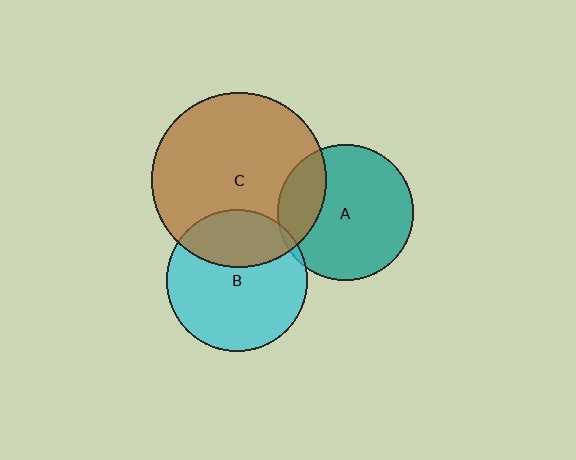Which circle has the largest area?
Circle C (brown).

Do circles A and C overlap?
Yes.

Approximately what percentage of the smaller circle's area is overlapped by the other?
Approximately 25%.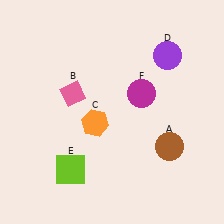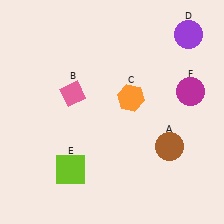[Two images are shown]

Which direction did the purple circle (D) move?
The purple circle (D) moved up.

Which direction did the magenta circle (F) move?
The magenta circle (F) moved right.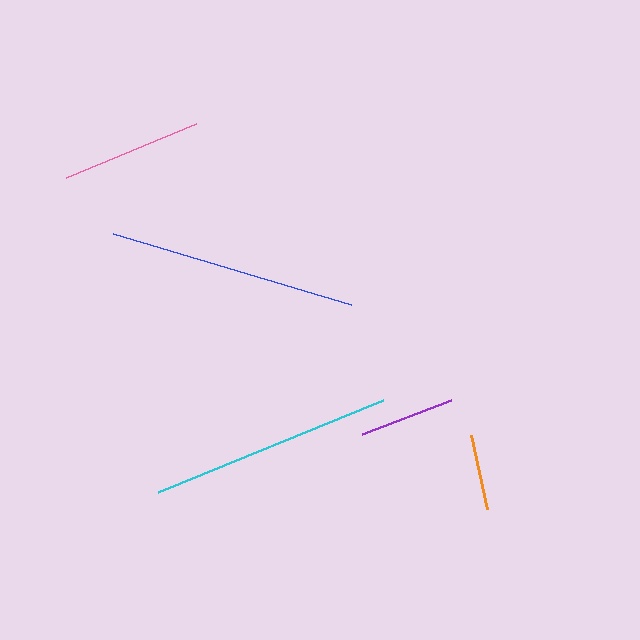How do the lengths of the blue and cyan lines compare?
The blue and cyan lines are approximately the same length.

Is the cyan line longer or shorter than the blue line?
The blue line is longer than the cyan line.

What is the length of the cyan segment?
The cyan segment is approximately 243 pixels long.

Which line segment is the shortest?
The orange line is the shortest at approximately 76 pixels.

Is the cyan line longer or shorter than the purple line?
The cyan line is longer than the purple line.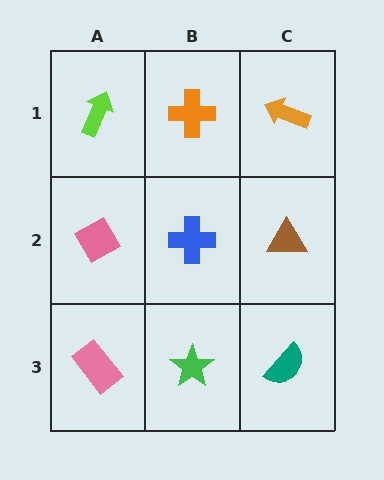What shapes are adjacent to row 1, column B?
A blue cross (row 2, column B), a lime arrow (row 1, column A), an orange arrow (row 1, column C).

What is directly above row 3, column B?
A blue cross.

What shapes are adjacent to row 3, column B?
A blue cross (row 2, column B), a pink rectangle (row 3, column A), a teal semicircle (row 3, column C).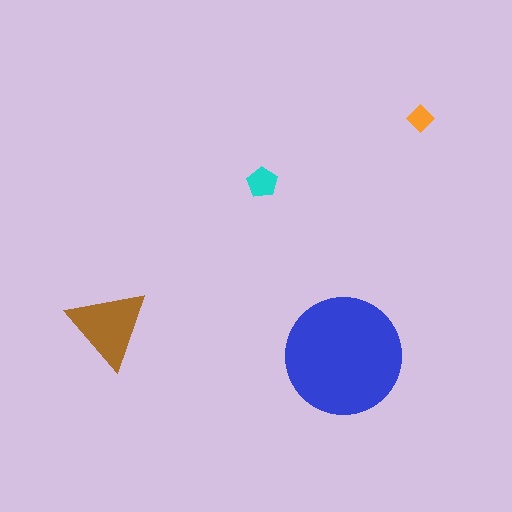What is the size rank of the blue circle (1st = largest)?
1st.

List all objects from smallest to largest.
The orange diamond, the cyan pentagon, the brown triangle, the blue circle.